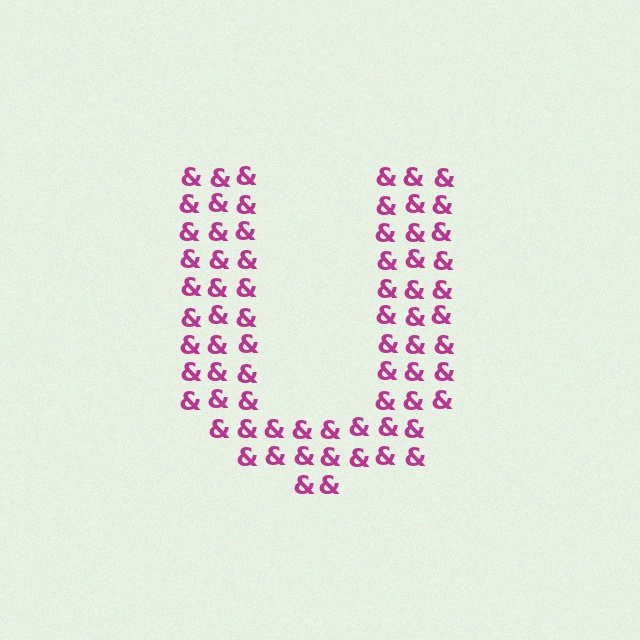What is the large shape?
The large shape is the letter U.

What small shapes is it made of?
It is made of small ampersands.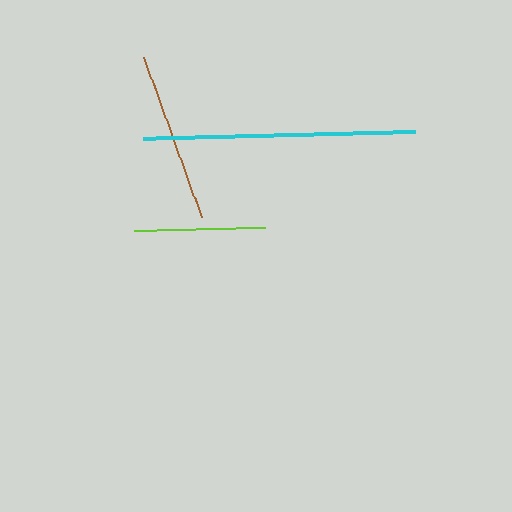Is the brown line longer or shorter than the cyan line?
The cyan line is longer than the brown line.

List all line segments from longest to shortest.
From longest to shortest: cyan, brown, lime.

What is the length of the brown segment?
The brown segment is approximately 170 pixels long.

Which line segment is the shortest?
The lime line is the shortest at approximately 131 pixels.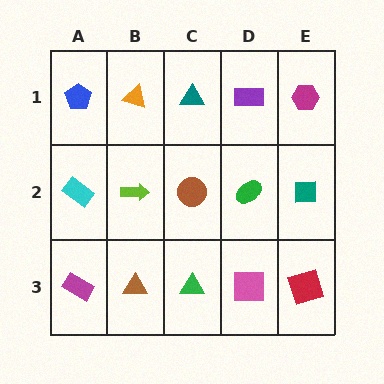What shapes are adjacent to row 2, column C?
A teal triangle (row 1, column C), a green triangle (row 3, column C), a lime arrow (row 2, column B), a green ellipse (row 2, column D).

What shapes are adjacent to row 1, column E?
A teal square (row 2, column E), a purple rectangle (row 1, column D).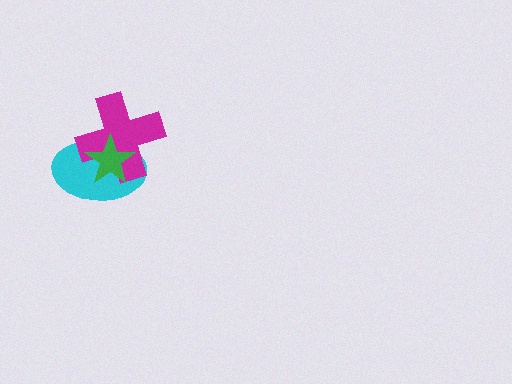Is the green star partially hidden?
No, no other shape covers it.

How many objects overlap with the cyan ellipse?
2 objects overlap with the cyan ellipse.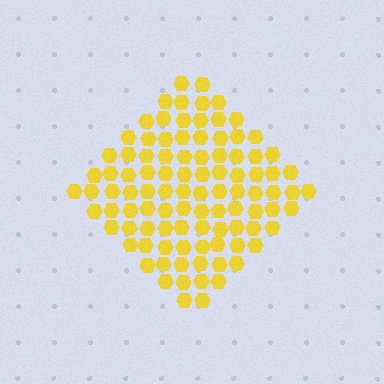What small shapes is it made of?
It is made of small hexagons.